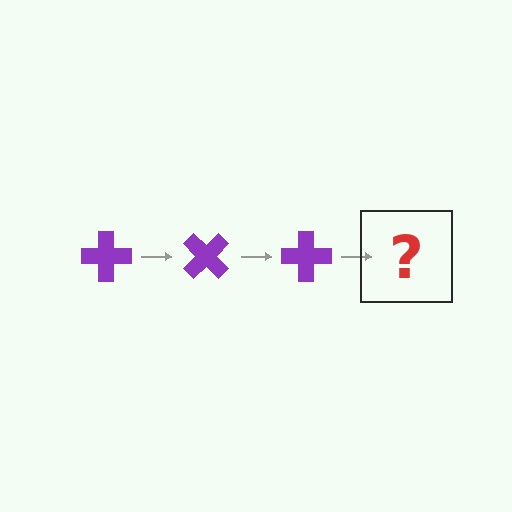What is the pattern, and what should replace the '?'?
The pattern is that the cross rotates 45 degrees each step. The '?' should be a purple cross rotated 135 degrees.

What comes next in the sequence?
The next element should be a purple cross rotated 135 degrees.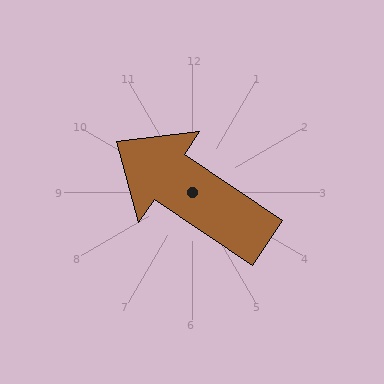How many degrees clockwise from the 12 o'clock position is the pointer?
Approximately 304 degrees.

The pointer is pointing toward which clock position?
Roughly 10 o'clock.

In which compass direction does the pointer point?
Northwest.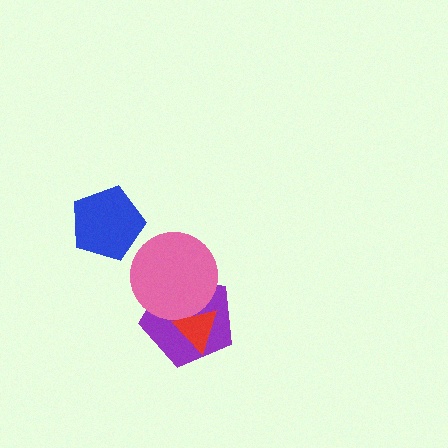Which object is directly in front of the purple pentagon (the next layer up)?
The pink circle is directly in front of the purple pentagon.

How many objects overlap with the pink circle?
2 objects overlap with the pink circle.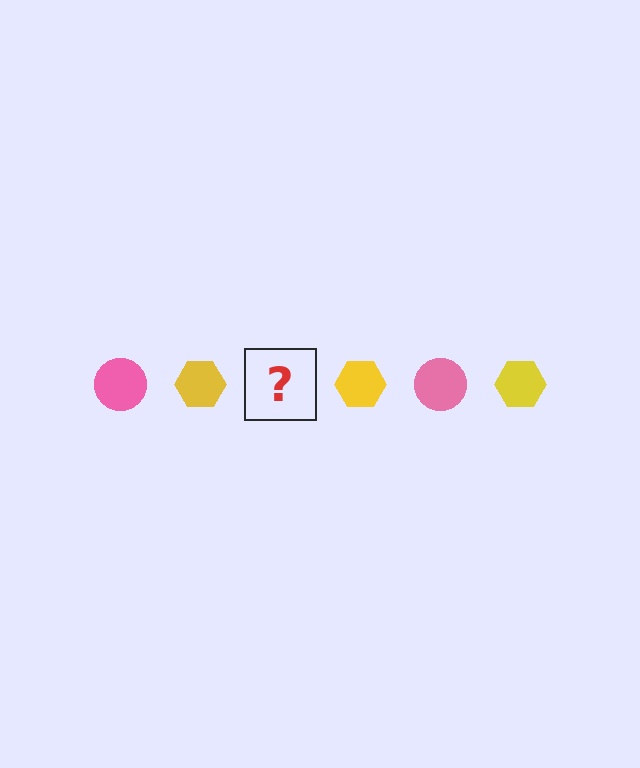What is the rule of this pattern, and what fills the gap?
The rule is that the pattern alternates between pink circle and yellow hexagon. The gap should be filled with a pink circle.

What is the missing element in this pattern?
The missing element is a pink circle.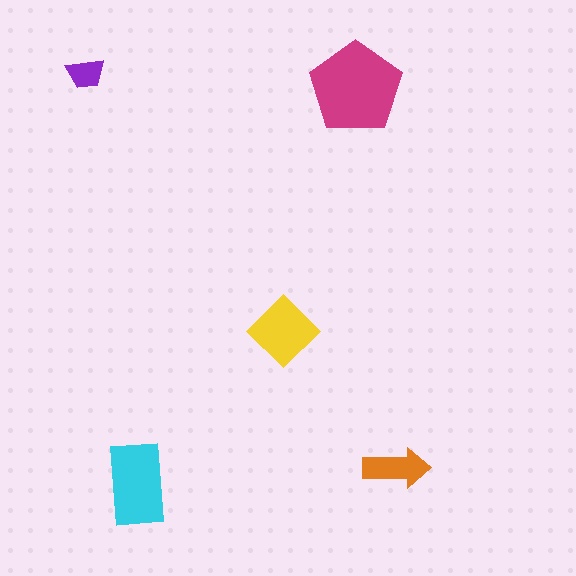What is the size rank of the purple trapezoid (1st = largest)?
5th.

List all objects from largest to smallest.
The magenta pentagon, the cyan rectangle, the yellow diamond, the orange arrow, the purple trapezoid.